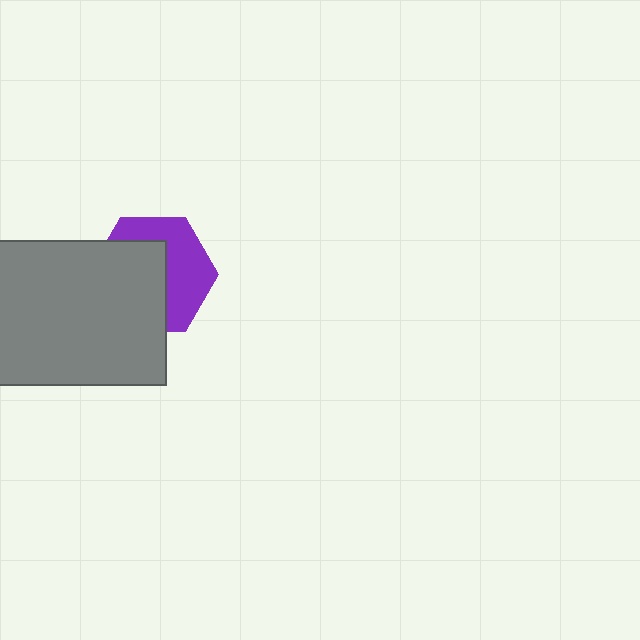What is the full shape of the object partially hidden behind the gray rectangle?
The partially hidden object is a purple hexagon.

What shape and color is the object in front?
The object in front is a gray rectangle.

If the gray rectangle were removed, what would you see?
You would see the complete purple hexagon.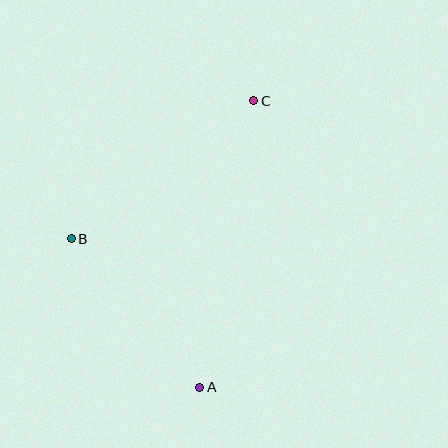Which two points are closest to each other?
Points A and B are closest to each other.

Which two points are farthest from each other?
Points A and C are farthest from each other.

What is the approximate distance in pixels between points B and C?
The distance between B and C is approximately 229 pixels.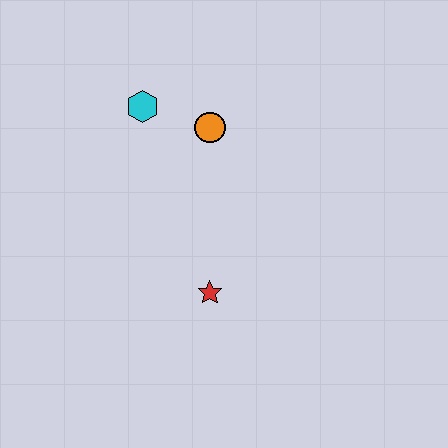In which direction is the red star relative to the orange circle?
The red star is below the orange circle.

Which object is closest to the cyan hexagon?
The orange circle is closest to the cyan hexagon.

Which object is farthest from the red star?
The cyan hexagon is farthest from the red star.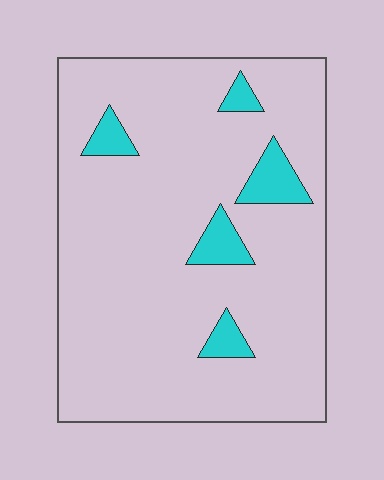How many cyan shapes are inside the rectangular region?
5.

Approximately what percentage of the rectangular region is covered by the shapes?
Approximately 10%.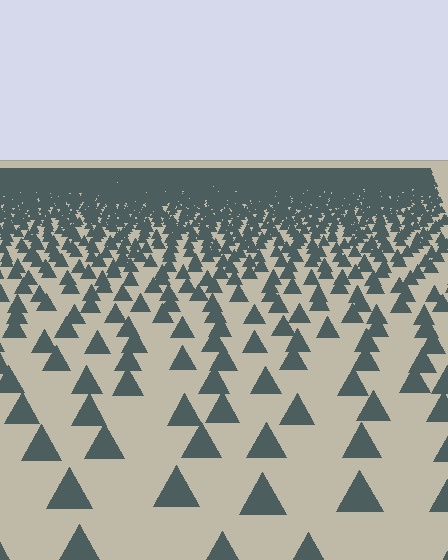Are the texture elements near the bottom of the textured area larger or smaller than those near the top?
Larger. Near the bottom, elements are closer to the viewer and appear at a bigger on-screen size.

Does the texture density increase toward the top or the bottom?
Density increases toward the top.